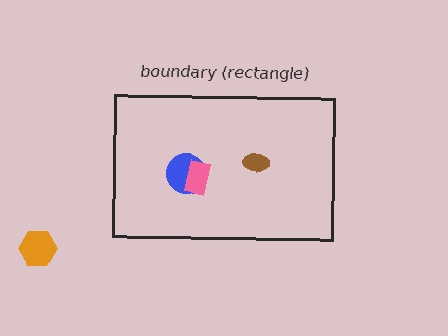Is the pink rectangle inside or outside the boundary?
Inside.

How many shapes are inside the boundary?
3 inside, 1 outside.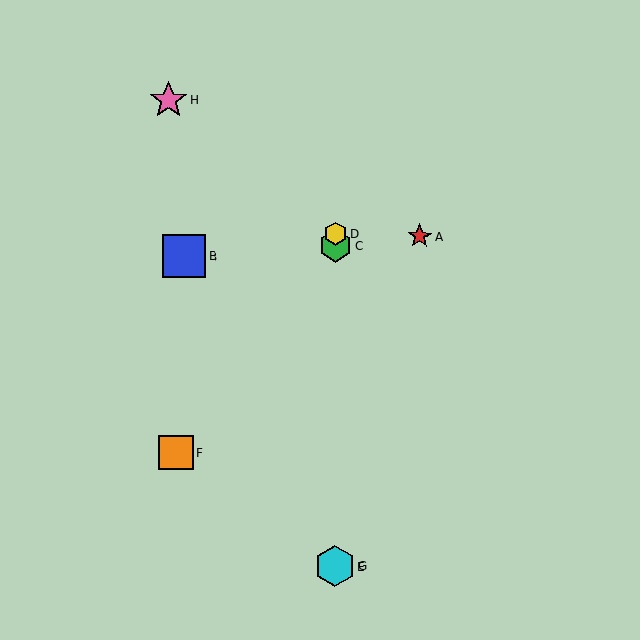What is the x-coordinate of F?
Object F is at x≈176.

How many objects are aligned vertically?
4 objects (C, D, E, G) are aligned vertically.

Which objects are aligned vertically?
Objects C, D, E, G are aligned vertically.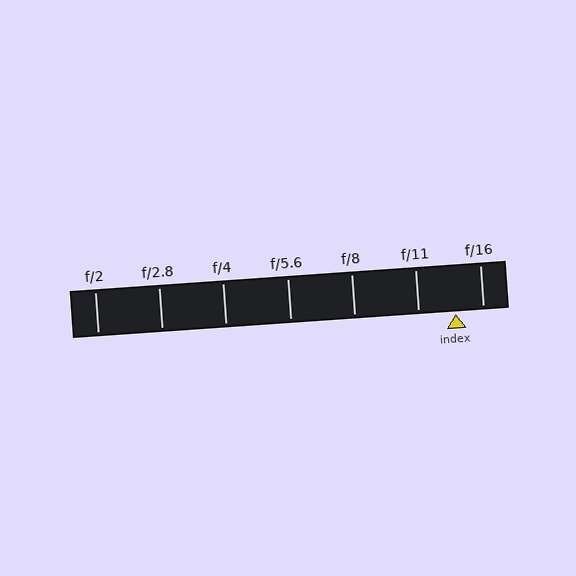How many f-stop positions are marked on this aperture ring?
There are 7 f-stop positions marked.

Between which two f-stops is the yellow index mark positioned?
The index mark is between f/11 and f/16.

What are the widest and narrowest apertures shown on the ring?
The widest aperture shown is f/2 and the narrowest is f/16.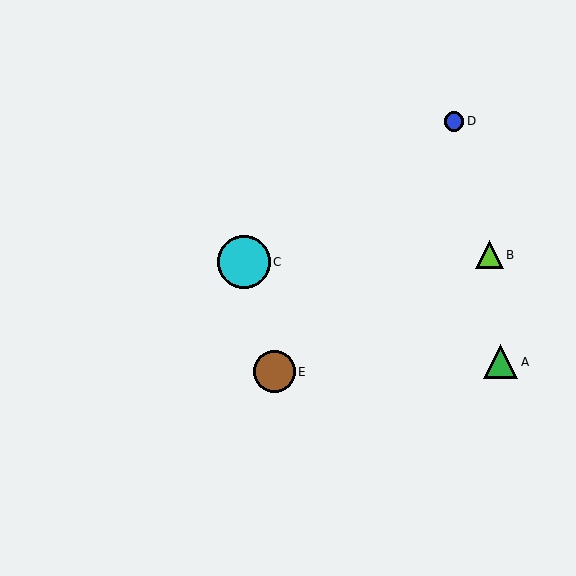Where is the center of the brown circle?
The center of the brown circle is at (274, 372).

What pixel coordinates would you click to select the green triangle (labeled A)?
Click at (501, 362) to select the green triangle A.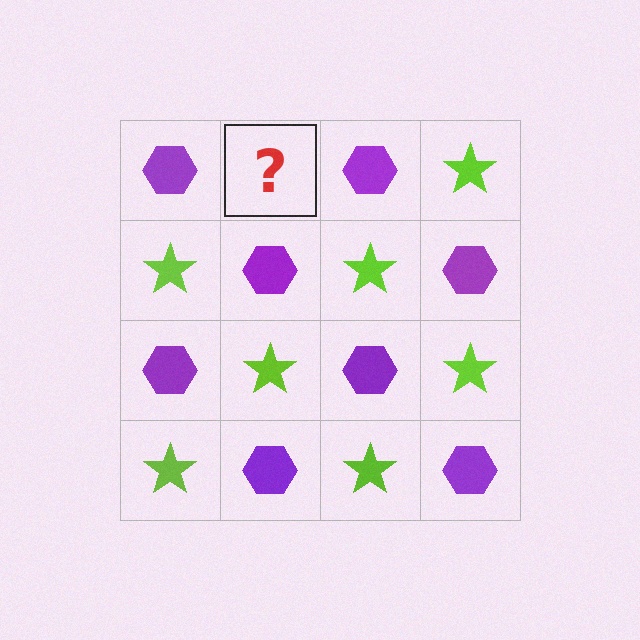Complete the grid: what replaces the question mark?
The question mark should be replaced with a lime star.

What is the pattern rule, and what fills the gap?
The rule is that it alternates purple hexagon and lime star in a checkerboard pattern. The gap should be filled with a lime star.